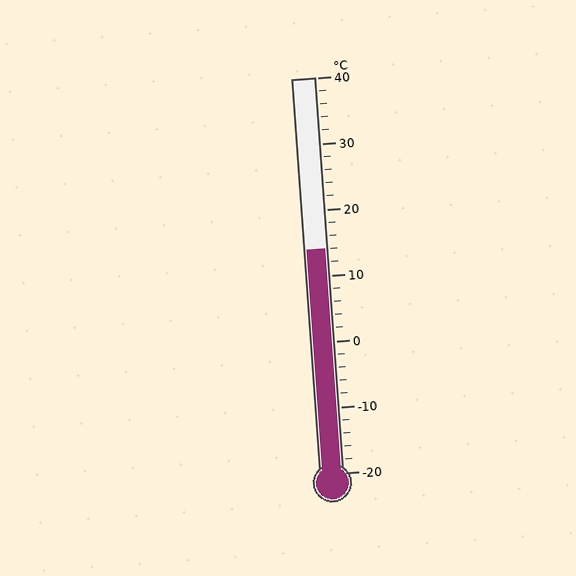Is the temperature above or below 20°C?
The temperature is below 20°C.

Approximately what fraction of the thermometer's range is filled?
The thermometer is filled to approximately 55% of its range.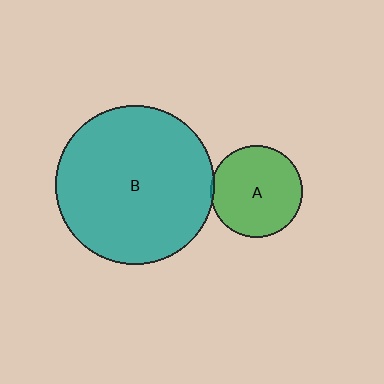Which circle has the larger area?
Circle B (teal).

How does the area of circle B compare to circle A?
Approximately 3.0 times.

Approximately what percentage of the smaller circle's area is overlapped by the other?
Approximately 5%.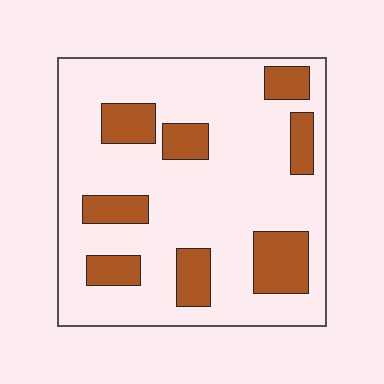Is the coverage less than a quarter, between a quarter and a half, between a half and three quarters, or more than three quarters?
Less than a quarter.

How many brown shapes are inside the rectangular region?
8.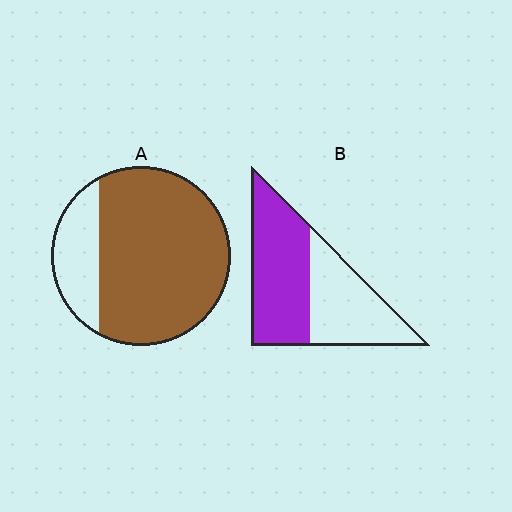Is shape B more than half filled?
Yes.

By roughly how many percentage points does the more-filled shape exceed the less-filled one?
By roughly 25 percentage points (A over B).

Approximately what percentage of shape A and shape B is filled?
A is approximately 80% and B is approximately 55%.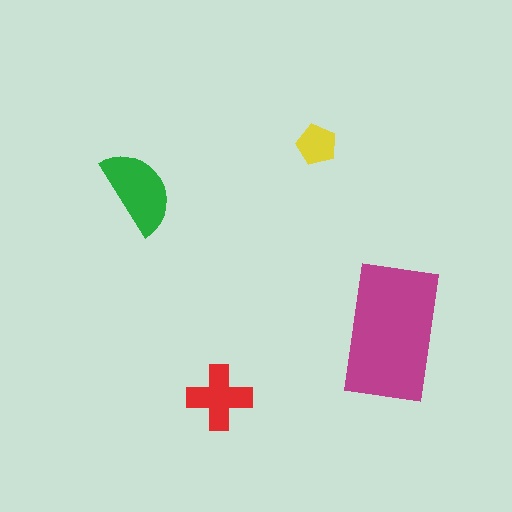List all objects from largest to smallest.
The magenta rectangle, the green semicircle, the red cross, the yellow pentagon.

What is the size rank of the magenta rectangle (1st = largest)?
1st.